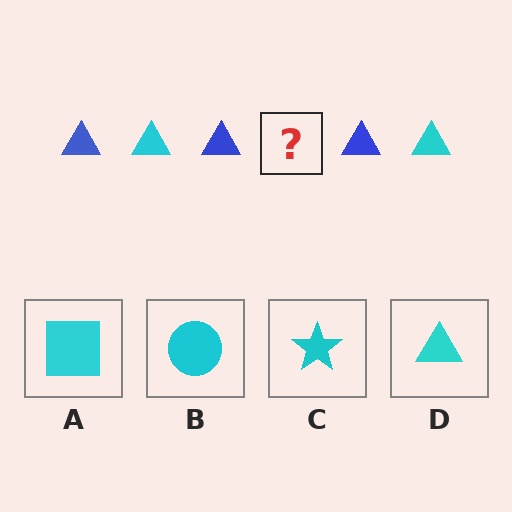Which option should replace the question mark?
Option D.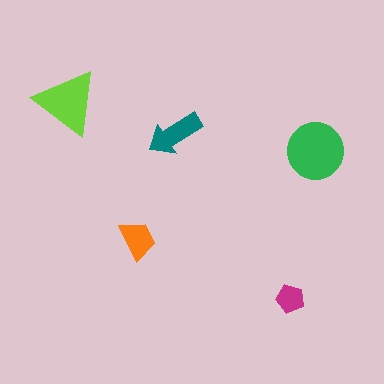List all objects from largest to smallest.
The green circle, the lime triangle, the teal arrow, the orange trapezoid, the magenta pentagon.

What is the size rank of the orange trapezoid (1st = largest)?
4th.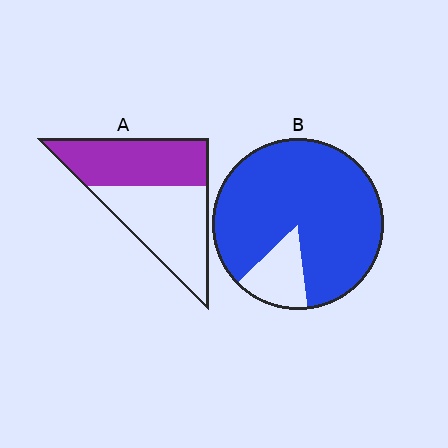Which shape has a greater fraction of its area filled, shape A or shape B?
Shape B.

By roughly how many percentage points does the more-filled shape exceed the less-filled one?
By roughly 40 percentage points (B over A).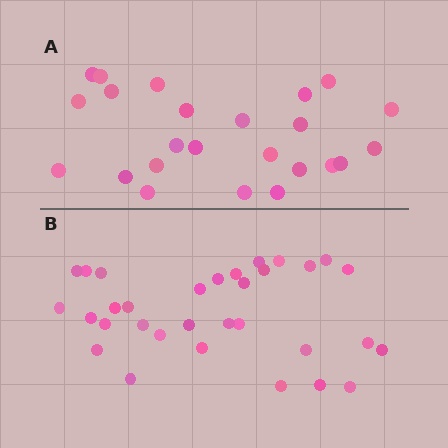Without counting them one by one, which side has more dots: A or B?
Region B (the bottom region) has more dots.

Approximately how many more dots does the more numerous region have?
Region B has roughly 8 or so more dots than region A.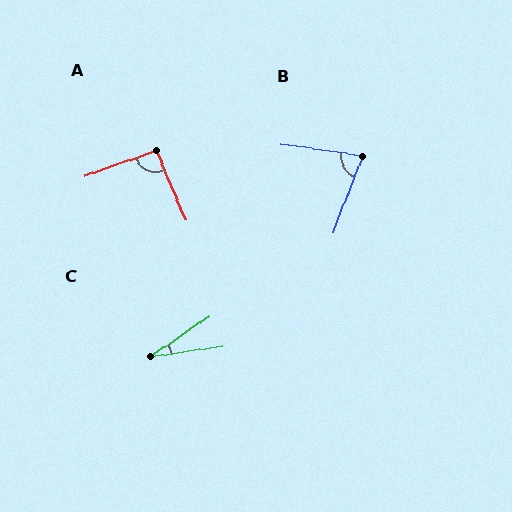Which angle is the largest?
A, at approximately 94 degrees.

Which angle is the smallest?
C, at approximately 26 degrees.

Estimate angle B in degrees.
Approximately 77 degrees.